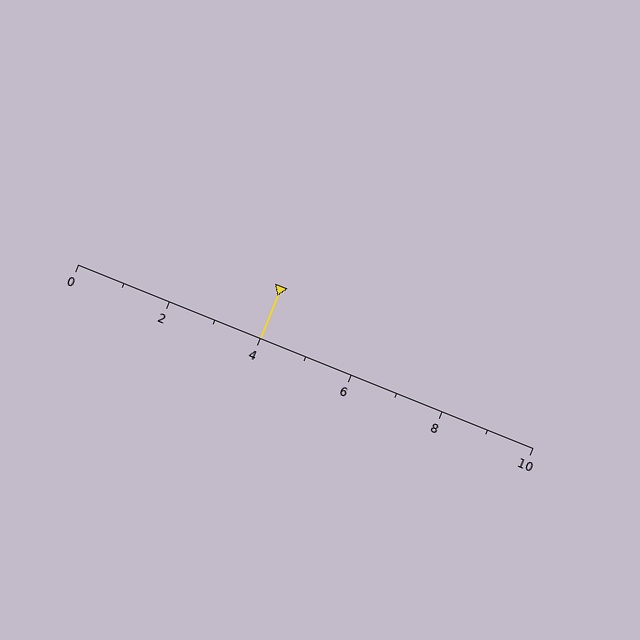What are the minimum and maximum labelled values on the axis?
The axis runs from 0 to 10.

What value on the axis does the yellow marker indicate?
The marker indicates approximately 4.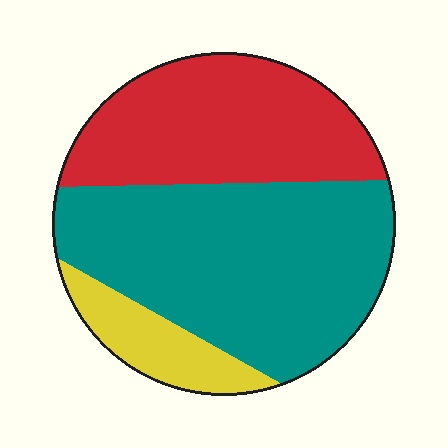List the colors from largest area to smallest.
From largest to smallest: teal, red, yellow.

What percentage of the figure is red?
Red takes up between a quarter and a half of the figure.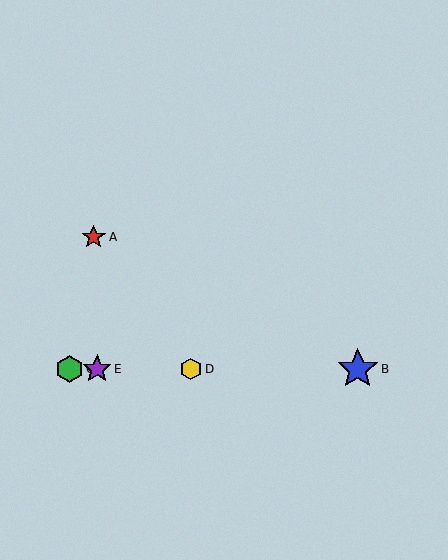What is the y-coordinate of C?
Object C is at y≈369.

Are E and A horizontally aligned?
No, E is at y≈369 and A is at y≈237.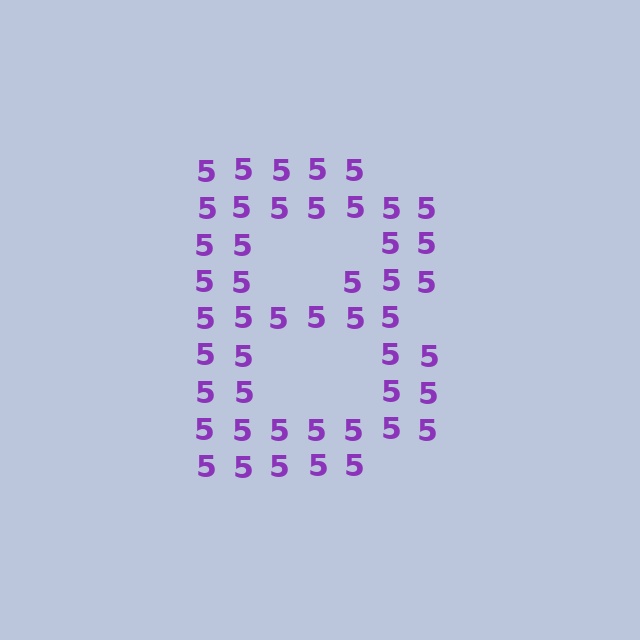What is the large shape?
The large shape is the letter B.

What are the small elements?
The small elements are digit 5's.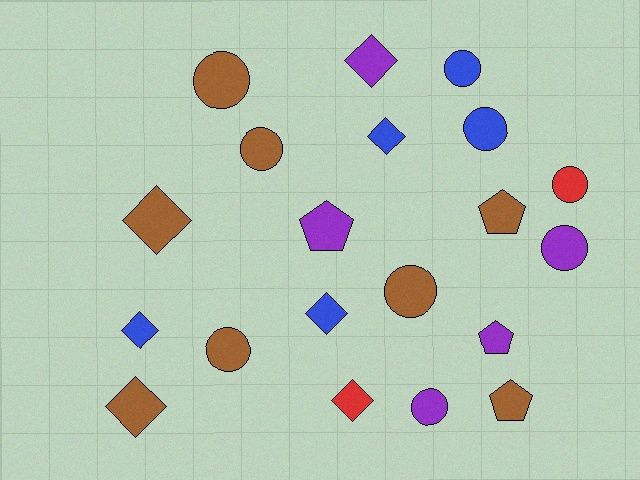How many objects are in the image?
There are 20 objects.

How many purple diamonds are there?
There is 1 purple diamond.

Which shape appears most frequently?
Circle, with 9 objects.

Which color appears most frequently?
Brown, with 8 objects.